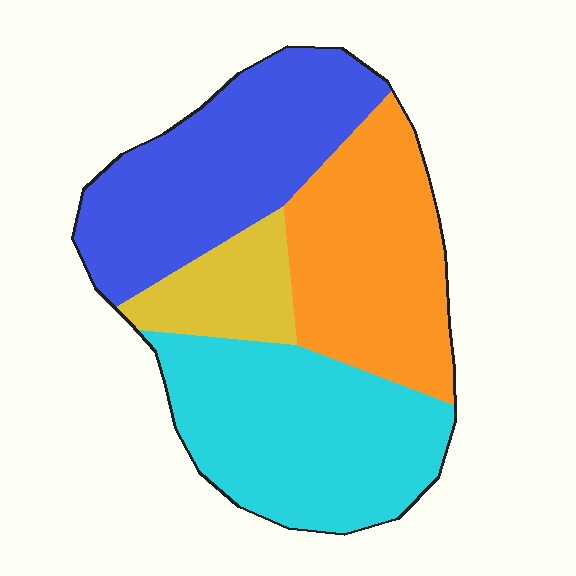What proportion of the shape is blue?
Blue covers roughly 30% of the shape.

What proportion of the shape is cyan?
Cyan covers around 30% of the shape.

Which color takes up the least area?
Yellow, at roughly 10%.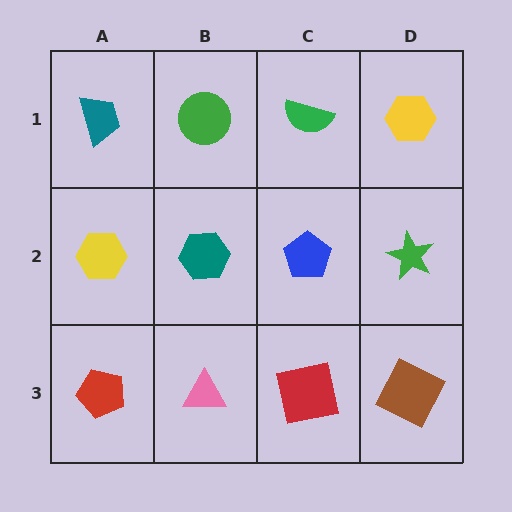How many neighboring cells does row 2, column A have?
3.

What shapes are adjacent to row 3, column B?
A teal hexagon (row 2, column B), a red pentagon (row 3, column A), a red square (row 3, column C).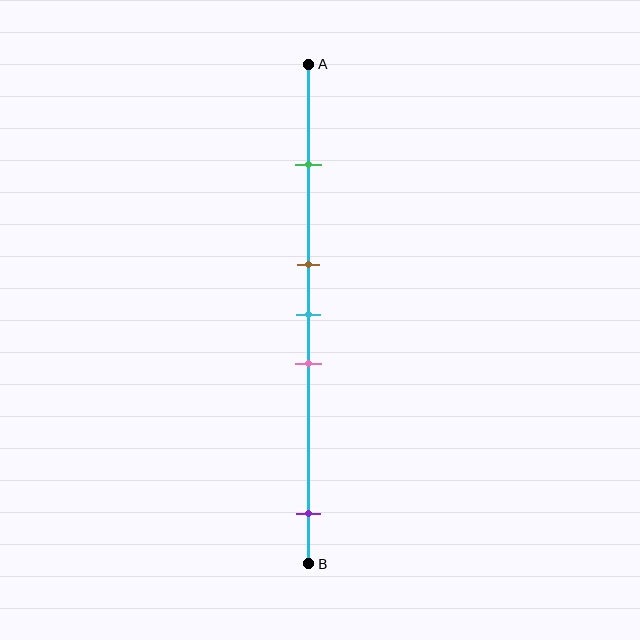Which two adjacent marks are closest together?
The brown and cyan marks are the closest adjacent pair.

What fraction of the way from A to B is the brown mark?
The brown mark is approximately 40% (0.4) of the way from A to B.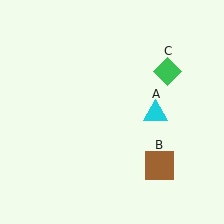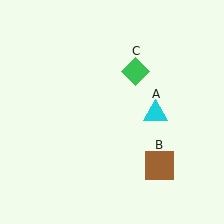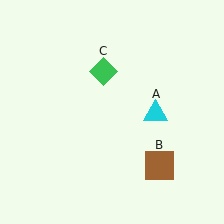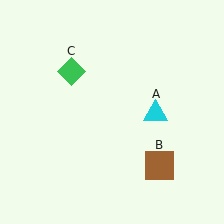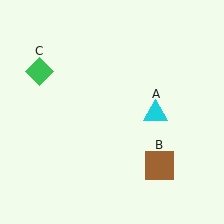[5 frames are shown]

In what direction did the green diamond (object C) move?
The green diamond (object C) moved left.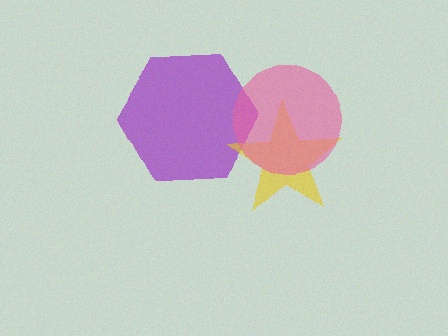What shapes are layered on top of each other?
The layered shapes are: a purple hexagon, a yellow star, a pink circle.